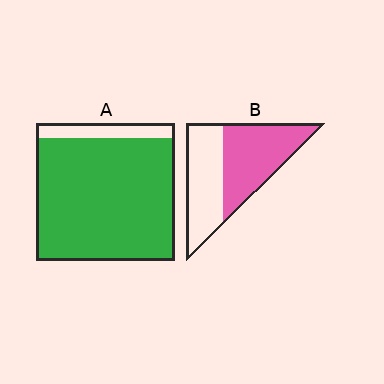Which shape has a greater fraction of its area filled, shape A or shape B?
Shape A.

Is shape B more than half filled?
Yes.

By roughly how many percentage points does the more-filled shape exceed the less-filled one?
By roughly 35 percentage points (A over B).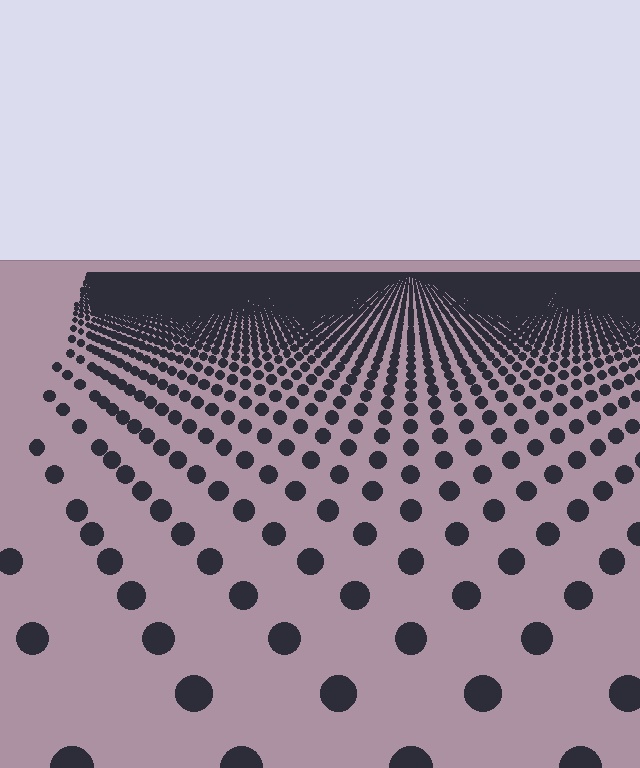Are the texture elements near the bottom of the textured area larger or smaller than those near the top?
Larger. Near the bottom, elements are closer to the viewer and appear at a bigger on-screen size.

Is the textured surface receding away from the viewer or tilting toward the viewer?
The surface is receding away from the viewer. Texture elements get smaller and denser toward the top.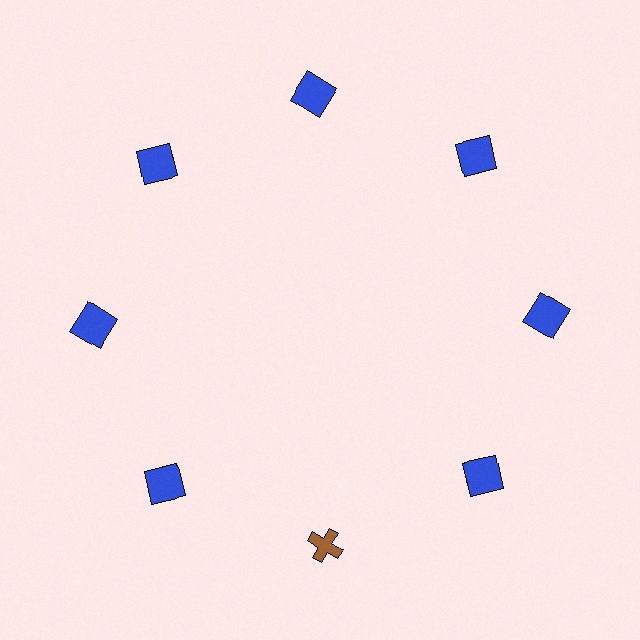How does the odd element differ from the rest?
It differs in both color (brown instead of blue) and shape (cross instead of square).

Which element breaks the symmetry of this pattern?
The brown cross at roughly the 6 o'clock position breaks the symmetry. All other shapes are blue squares.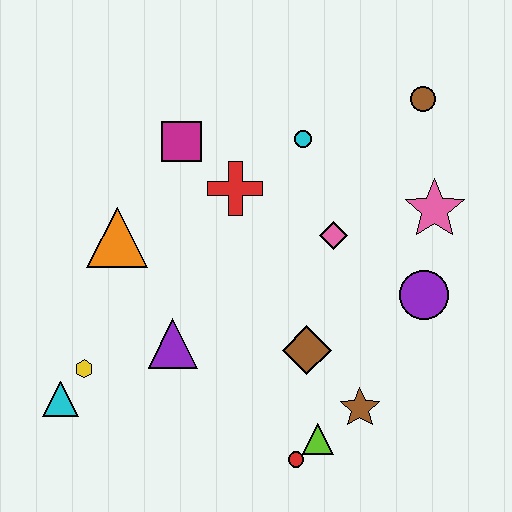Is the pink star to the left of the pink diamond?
No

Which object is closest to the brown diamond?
The brown star is closest to the brown diamond.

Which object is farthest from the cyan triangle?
The brown circle is farthest from the cyan triangle.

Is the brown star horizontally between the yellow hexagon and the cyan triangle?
No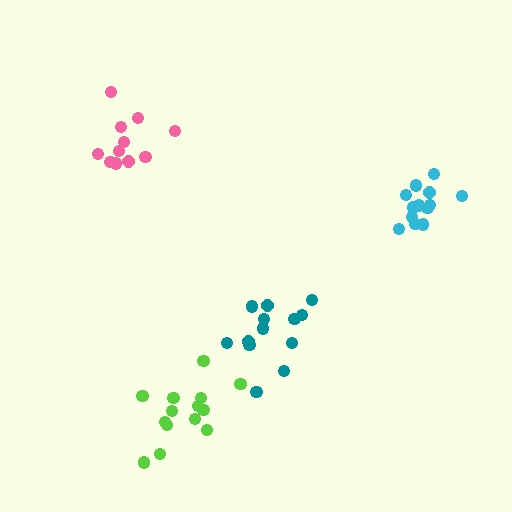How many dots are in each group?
Group 1: 14 dots, Group 2: 13 dots, Group 3: 11 dots, Group 4: 13 dots (51 total).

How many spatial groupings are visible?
There are 4 spatial groupings.